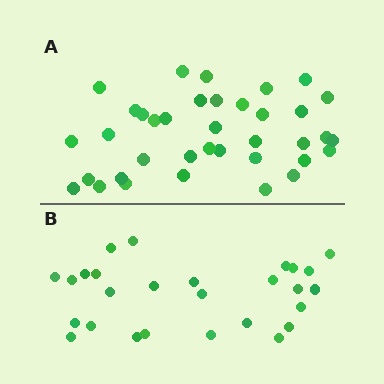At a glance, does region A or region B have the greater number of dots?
Region A (the top region) has more dots.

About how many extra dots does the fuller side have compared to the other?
Region A has roughly 10 or so more dots than region B.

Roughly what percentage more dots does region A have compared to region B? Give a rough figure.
About 35% more.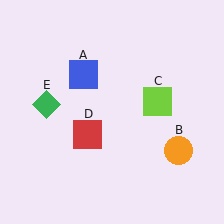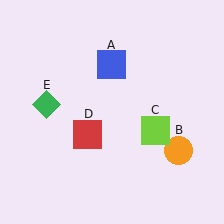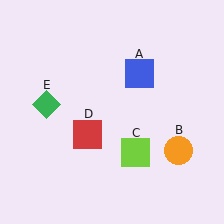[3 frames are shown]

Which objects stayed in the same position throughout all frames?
Orange circle (object B) and red square (object D) and green diamond (object E) remained stationary.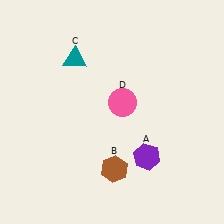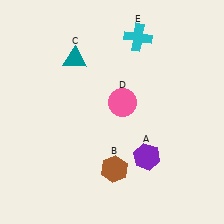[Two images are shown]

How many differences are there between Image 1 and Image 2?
There is 1 difference between the two images.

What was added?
A cyan cross (E) was added in Image 2.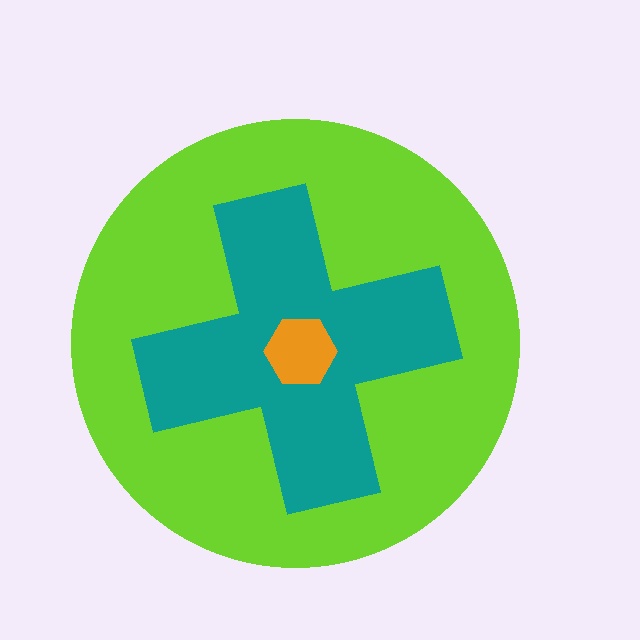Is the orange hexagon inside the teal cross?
Yes.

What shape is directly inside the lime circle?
The teal cross.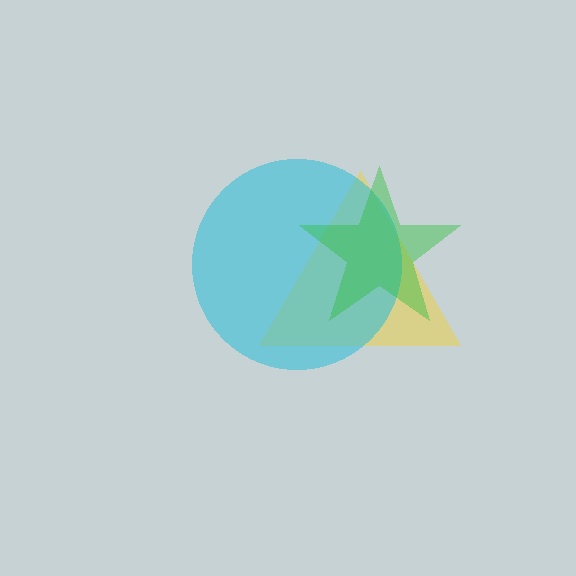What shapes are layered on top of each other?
The layered shapes are: a yellow triangle, a cyan circle, a green star.